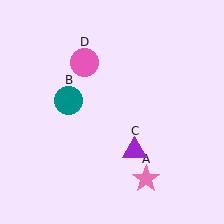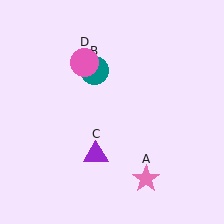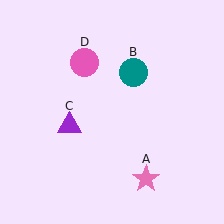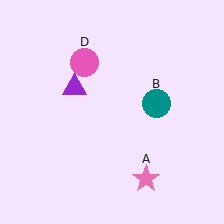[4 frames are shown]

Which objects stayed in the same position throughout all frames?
Pink star (object A) and pink circle (object D) remained stationary.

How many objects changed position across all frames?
2 objects changed position: teal circle (object B), purple triangle (object C).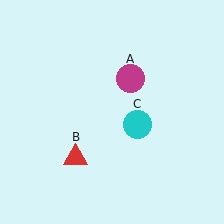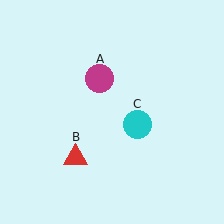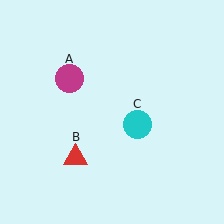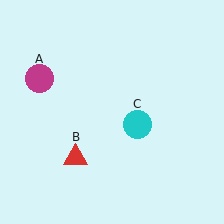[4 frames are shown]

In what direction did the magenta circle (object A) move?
The magenta circle (object A) moved left.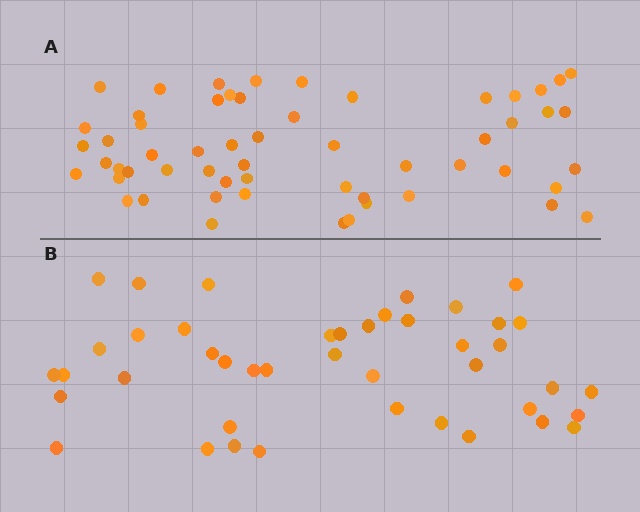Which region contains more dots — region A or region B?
Region A (the top region) has more dots.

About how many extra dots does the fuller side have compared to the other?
Region A has approximately 15 more dots than region B.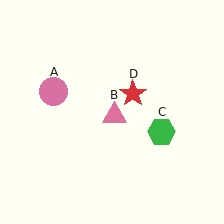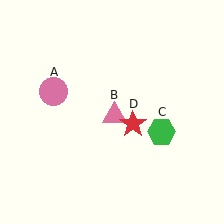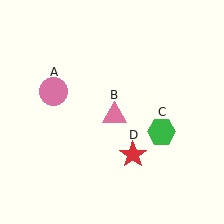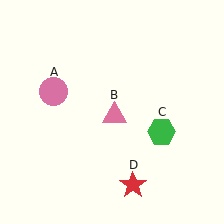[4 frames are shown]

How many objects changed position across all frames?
1 object changed position: red star (object D).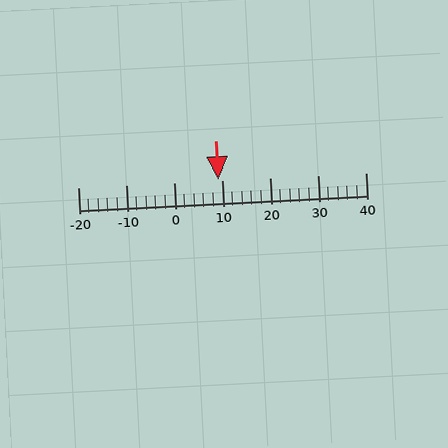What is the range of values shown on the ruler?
The ruler shows values from -20 to 40.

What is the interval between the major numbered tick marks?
The major tick marks are spaced 10 units apart.